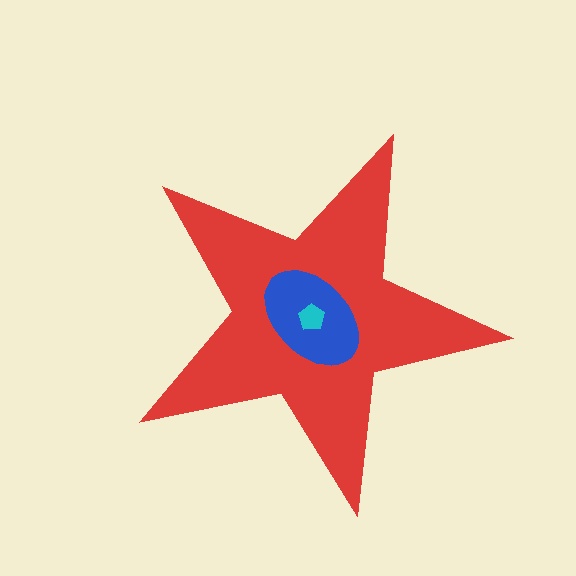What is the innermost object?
The cyan pentagon.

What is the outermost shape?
The red star.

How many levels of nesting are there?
3.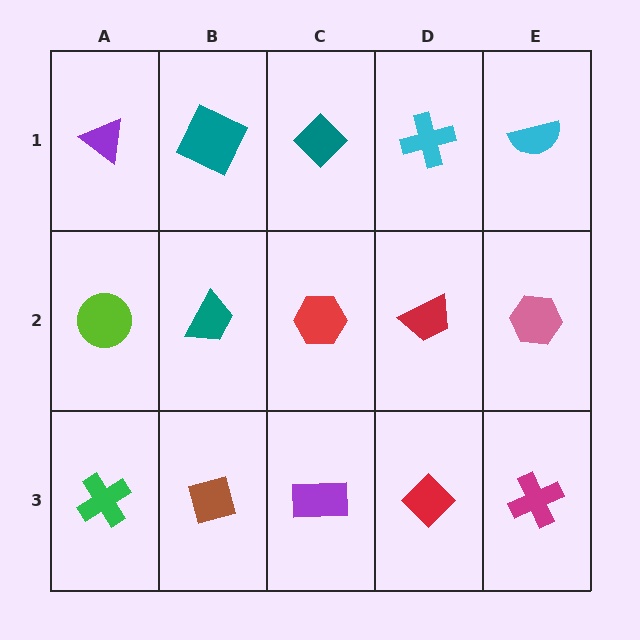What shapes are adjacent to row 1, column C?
A red hexagon (row 2, column C), a teal square (row 1, column B), a cyan cross (row 1, column D).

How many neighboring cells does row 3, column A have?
2.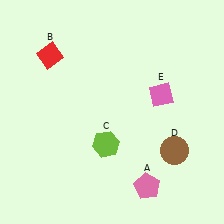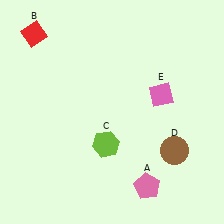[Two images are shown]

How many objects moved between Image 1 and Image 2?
1 object moved between the two images.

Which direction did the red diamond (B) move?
The red diamond (B) moved up.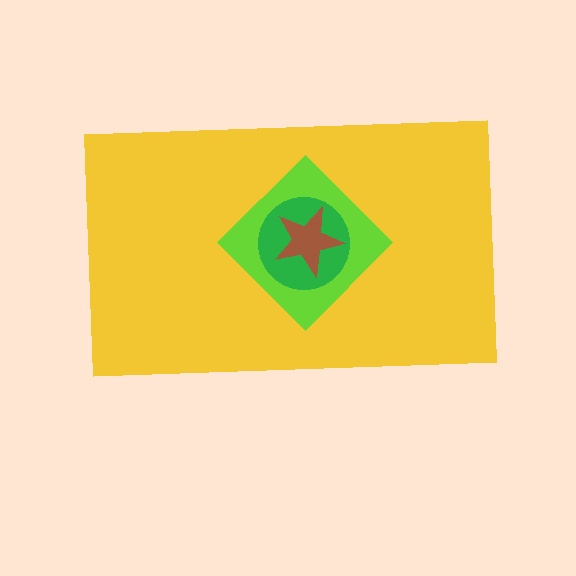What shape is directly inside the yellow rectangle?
The lime diamond.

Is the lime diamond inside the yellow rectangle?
Yes.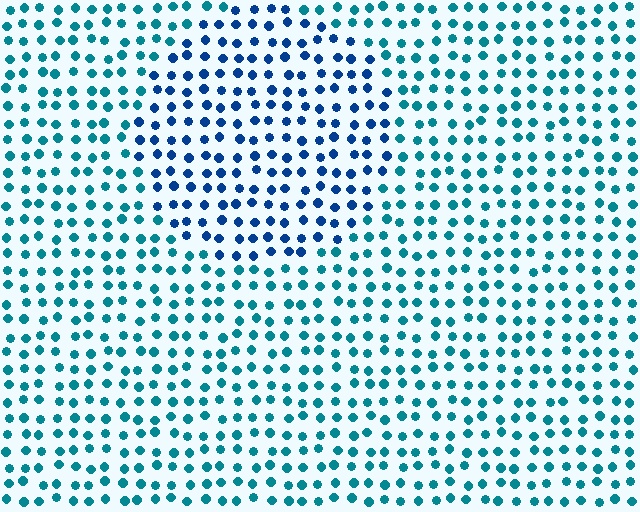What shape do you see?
I see a circle.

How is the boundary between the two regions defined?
The boundary is defined purely by a slight shift in hue (about 31 degrees). Spacing, size, and orientation are identical on both sides.